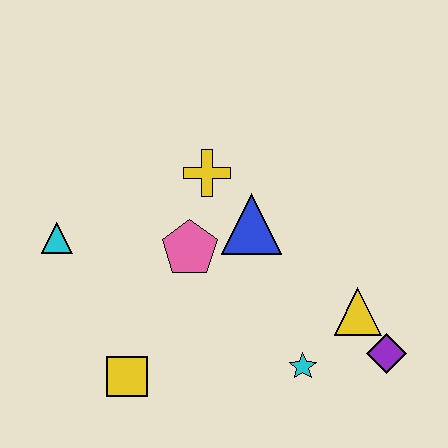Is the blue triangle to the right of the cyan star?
No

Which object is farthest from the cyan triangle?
The purple diamond is farthest from the cyan triangle.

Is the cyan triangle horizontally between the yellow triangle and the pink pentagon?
No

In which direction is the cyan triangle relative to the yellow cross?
The cyan triangle is to the left of the yellow cross.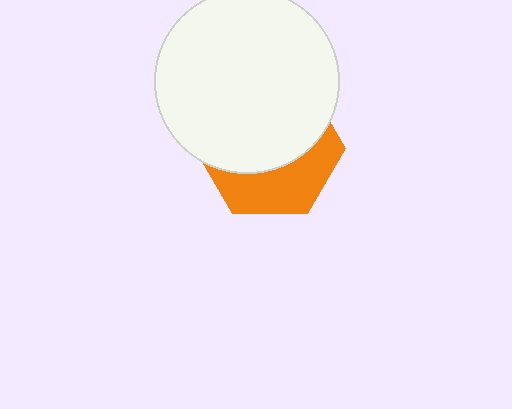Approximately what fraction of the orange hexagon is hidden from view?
Roughly 62% of the orange hexagon is hidden behind the white circle.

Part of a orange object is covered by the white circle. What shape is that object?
It is a hexagon.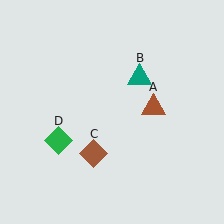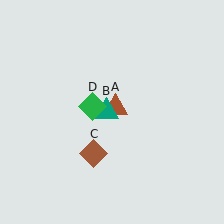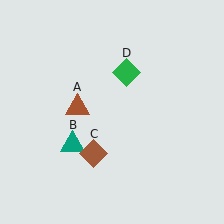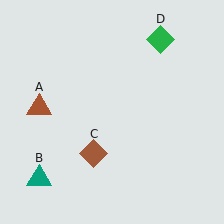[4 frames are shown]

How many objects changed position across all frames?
3 objects changed position: brown triangle (object A), teal triangle (object B), green diamond (object D).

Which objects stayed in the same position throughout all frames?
Brown diamond (object C) remained stationary.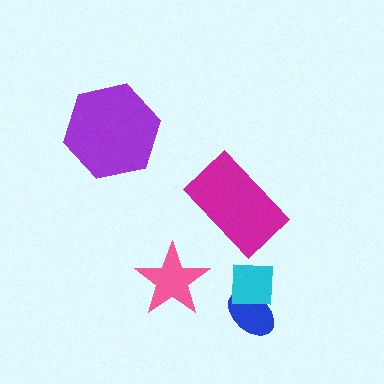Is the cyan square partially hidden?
No, no other shape covers it.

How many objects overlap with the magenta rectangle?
0 objects overlap with the magenta rectangle.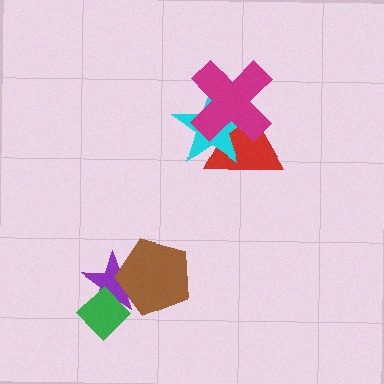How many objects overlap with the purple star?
2 objects overlap with the purple star.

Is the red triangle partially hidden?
Yes, it is partially covered by another shape.